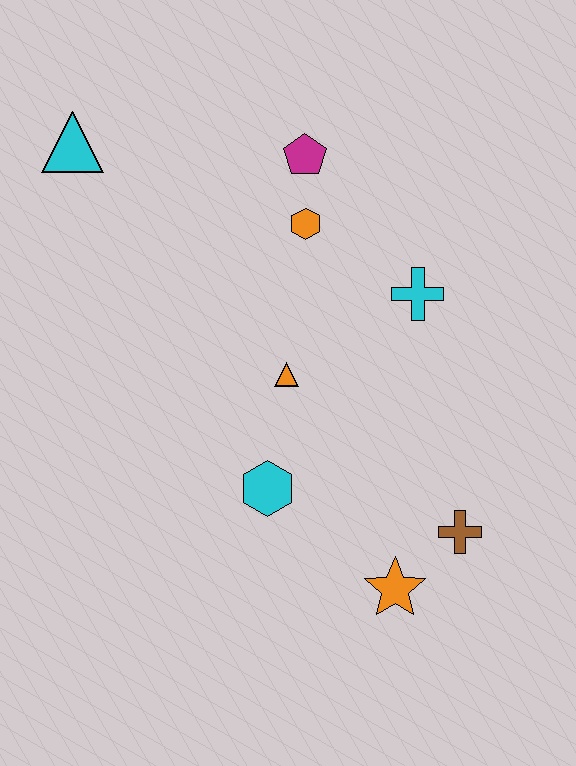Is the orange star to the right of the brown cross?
No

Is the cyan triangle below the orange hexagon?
No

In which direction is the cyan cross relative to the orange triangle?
The cyan cross is to the right of the orange triangle.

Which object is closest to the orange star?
The brown cross is closest to the orange star.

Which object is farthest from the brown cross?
The cyan triangle is farthest from the brown cross.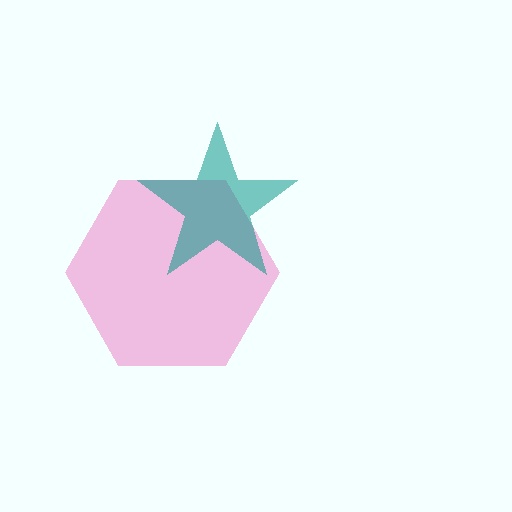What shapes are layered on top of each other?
The layered shapes are: a pink hexagon, a teal star.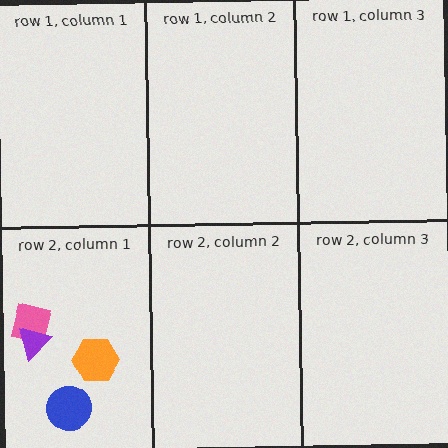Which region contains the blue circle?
The row 2, column 1 region.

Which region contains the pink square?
The row 2, column 1 region.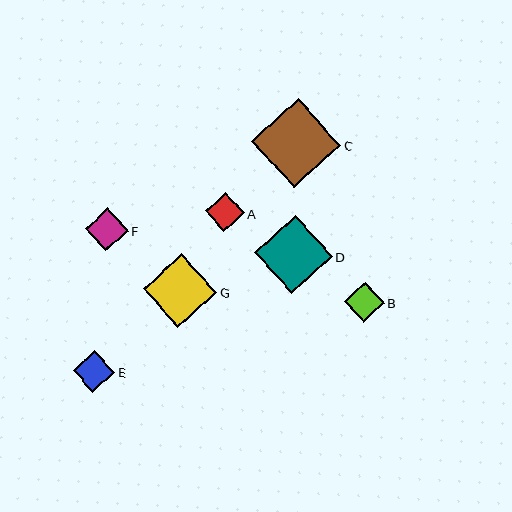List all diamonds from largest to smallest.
From largest to smallest: C, D, G, F, E, B, A.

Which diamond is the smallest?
Diamond A is the smallest with a size of approximately 39 pixels.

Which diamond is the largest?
Diamond C is the largest with a size of approximately 89 pixels.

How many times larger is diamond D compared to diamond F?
Diamond D is approximately 1.8 times the size of diamond F.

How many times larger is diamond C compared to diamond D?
Diamond C is approximately 1.1 times the size of diamond D.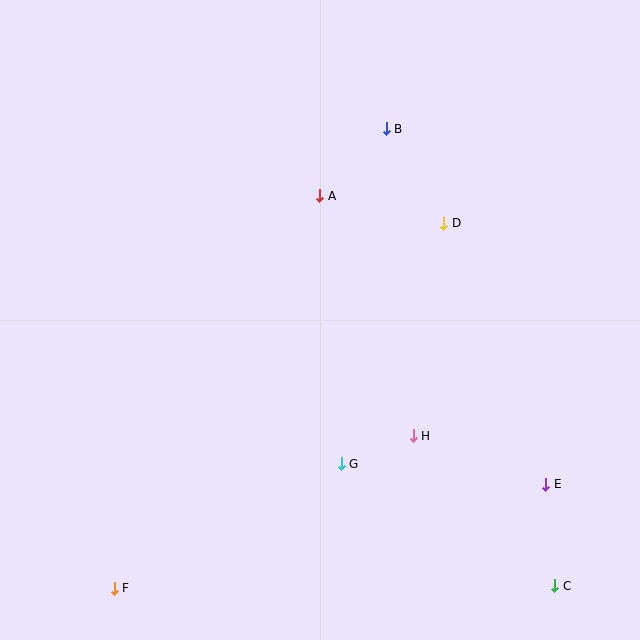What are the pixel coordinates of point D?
Point D is at (444, 223).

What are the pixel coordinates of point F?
Point F is at (114, 588).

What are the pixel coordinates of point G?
Point G is at (341, 464).